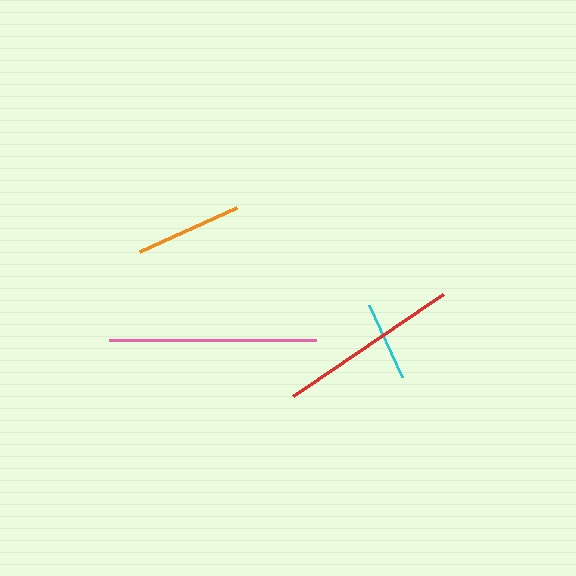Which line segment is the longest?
The pink line is the longest at approximately 207 pixels.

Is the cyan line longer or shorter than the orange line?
The orange line is longer than the cyan line.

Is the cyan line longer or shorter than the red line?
The red line is longer than the cyan line.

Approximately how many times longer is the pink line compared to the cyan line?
The pink line is approximately 2.6 times the length of the cyan line.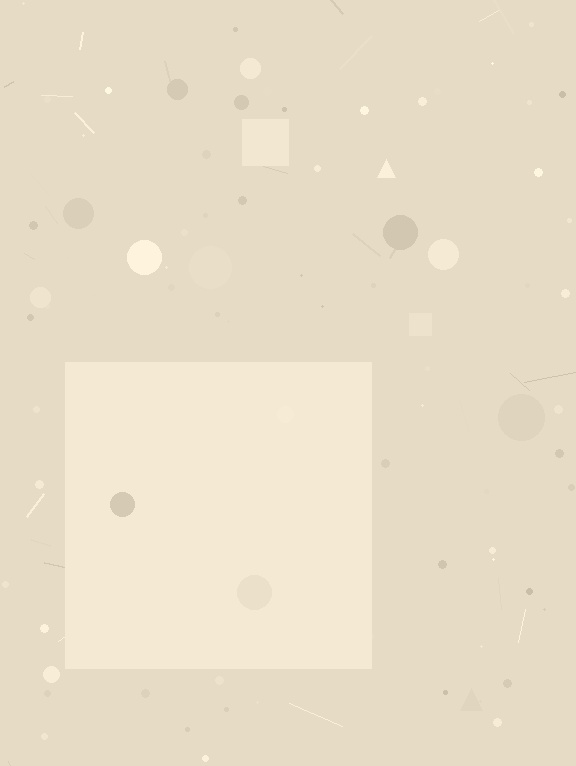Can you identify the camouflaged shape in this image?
The camouflaged shape is a square.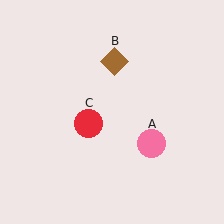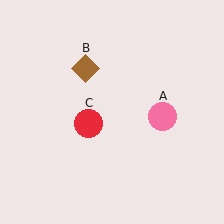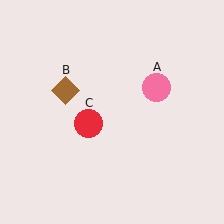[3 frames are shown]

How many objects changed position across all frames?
2 objects changed position: pink circle (object A), brown diamond (object B).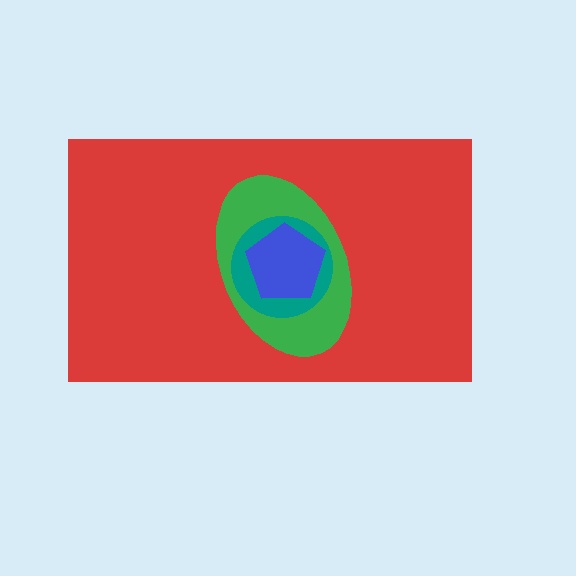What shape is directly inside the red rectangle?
The green ellipse.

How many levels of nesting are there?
4.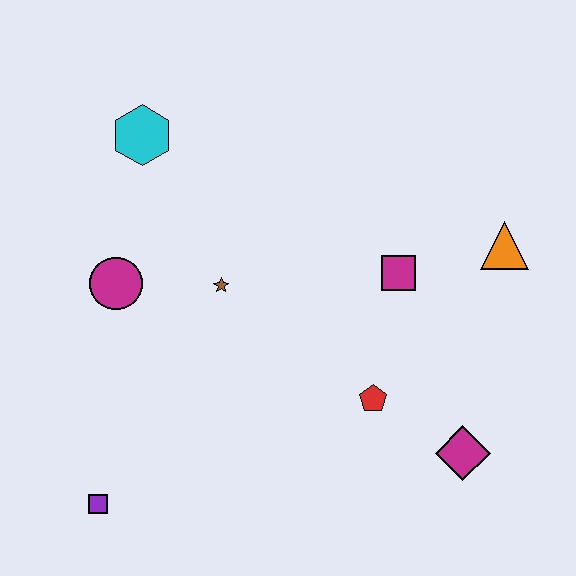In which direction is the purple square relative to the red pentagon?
The purple square is to the left of the red pentagon.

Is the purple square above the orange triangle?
No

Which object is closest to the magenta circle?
The brown star is closest to the magenta circle.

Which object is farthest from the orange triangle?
The purple square is farthest from the orange triangle.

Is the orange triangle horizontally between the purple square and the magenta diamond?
No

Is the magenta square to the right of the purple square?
Yes